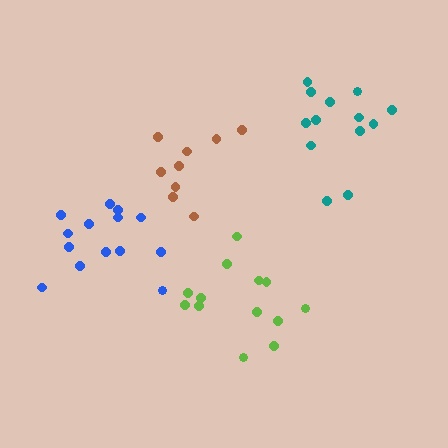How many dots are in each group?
Group 1: 9 dots, Group 2: 13 dots, Group 3: 13 dots, Group 4: 14 dots (49 total).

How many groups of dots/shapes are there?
There are 4 groups.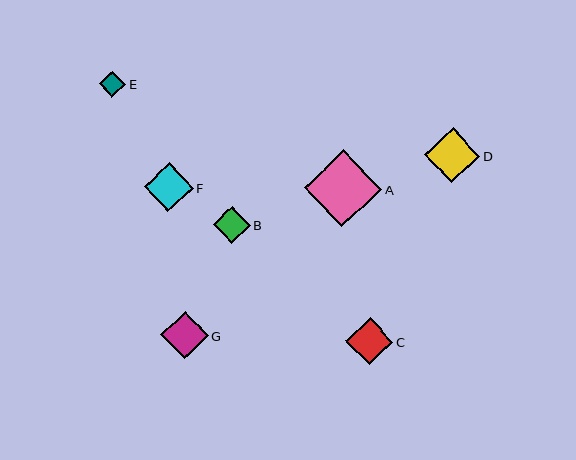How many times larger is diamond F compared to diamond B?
Diamond F is approximately 1.3 times the size of diamond B.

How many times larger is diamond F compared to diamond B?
Diamond F is approximately 1.3 times the size of diamond B.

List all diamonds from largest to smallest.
From largest to smallest: A, D, F, G, C, B, E.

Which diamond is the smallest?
Diamond E is the smallest with a size of approximately 26 pixels.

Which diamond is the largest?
Diamond A is the largest with a size of approximately 77 pixels.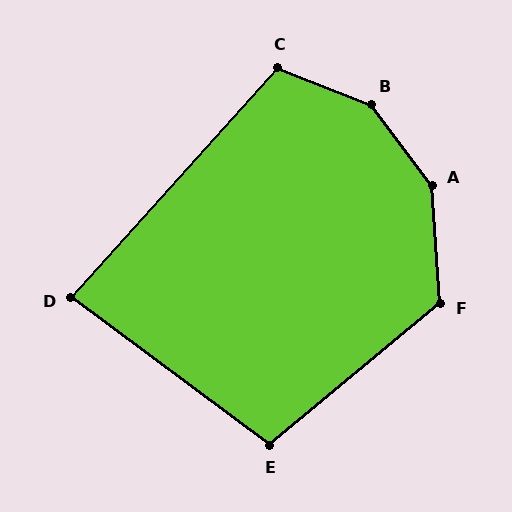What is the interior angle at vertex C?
Approximately 110 degrees (obtuse).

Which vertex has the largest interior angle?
B, at approximately 149 degrees.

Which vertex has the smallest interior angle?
D, at approximately 85 degrees.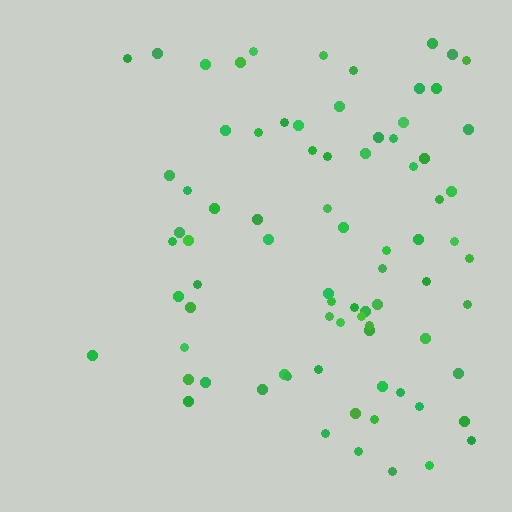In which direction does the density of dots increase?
From left to right, with the right side densest.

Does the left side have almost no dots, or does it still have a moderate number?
Still a moderate number, just noticeably fewer than the right.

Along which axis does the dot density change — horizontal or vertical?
Horizontal.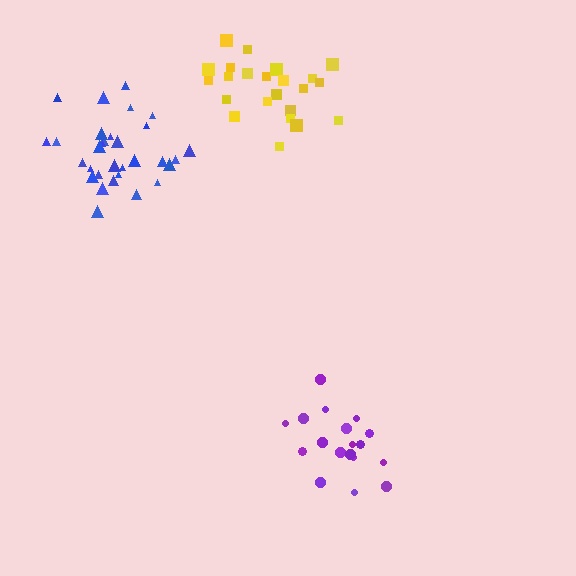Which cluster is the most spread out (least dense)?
Purple.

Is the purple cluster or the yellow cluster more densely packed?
Yellow.